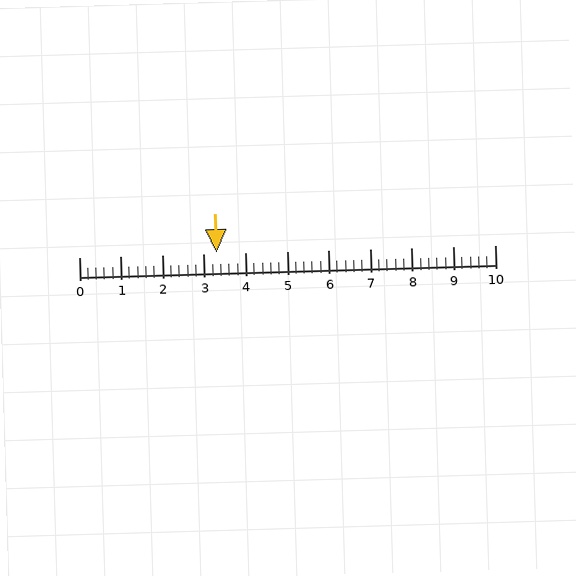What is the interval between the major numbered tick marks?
The major tick marks are spaced 1 units apart.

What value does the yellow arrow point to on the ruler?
The yellow arrow points to approximately 3.3.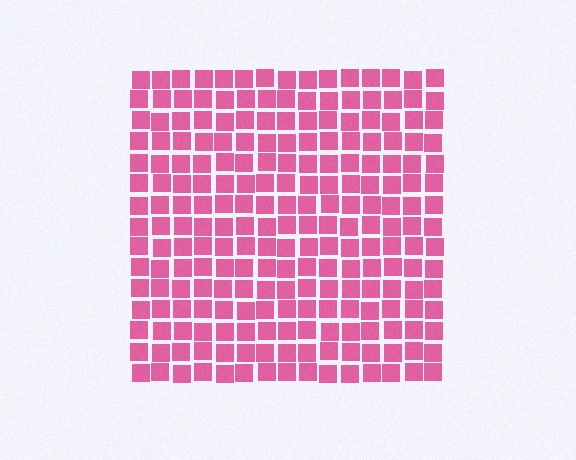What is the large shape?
The large shape is a square.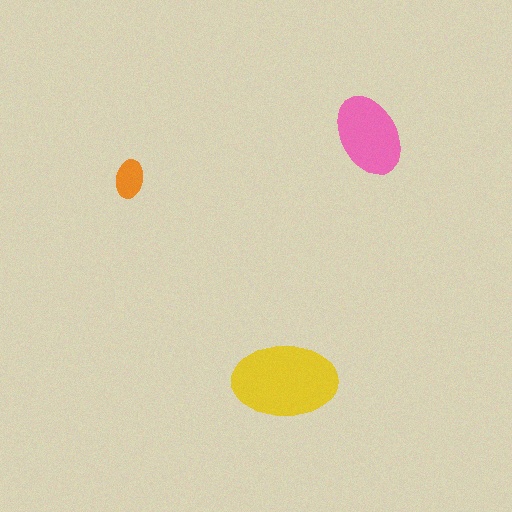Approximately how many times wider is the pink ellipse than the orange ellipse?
About 2 times wider.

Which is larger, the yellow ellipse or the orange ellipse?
The yellow one.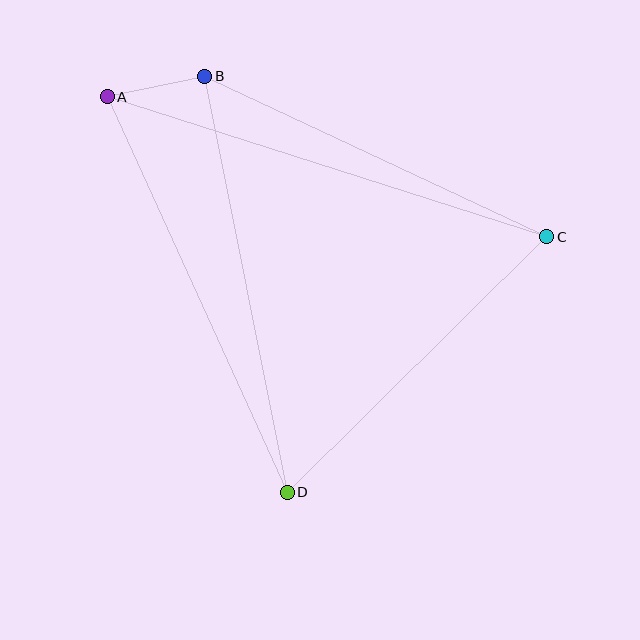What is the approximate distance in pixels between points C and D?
The distance between C and D is approximately 364 pixels.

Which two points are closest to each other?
Points A and B are closest to each other.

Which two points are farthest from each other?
Points A and C are farthest from each other.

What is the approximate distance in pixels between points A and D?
The distance between A and D is approximately 434 pixels.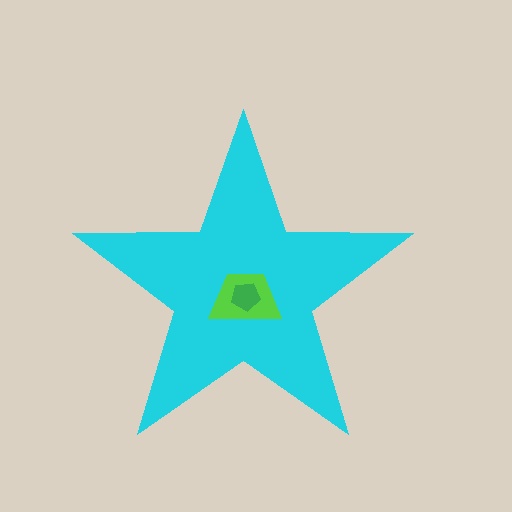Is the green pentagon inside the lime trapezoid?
Yes.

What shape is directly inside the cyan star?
The lime trapezoid.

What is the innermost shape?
The green pentagon.